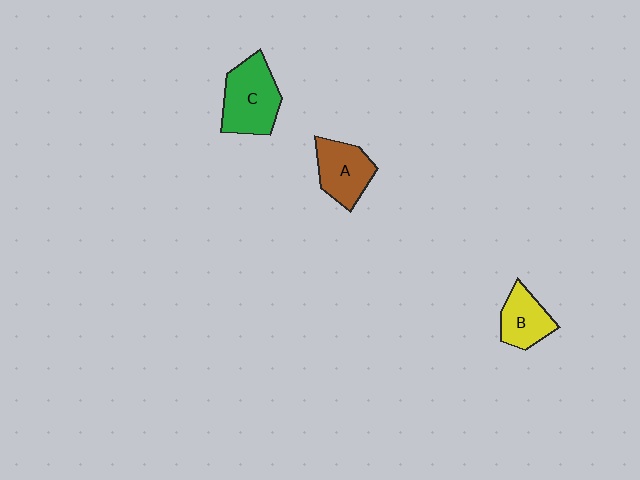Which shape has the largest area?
Shape C (green).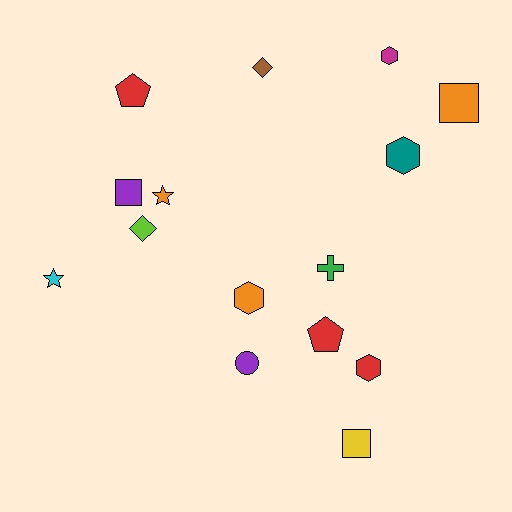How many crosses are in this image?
There is 1 cross.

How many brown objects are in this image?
There is 1 brown object.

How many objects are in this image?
There are 15 objects.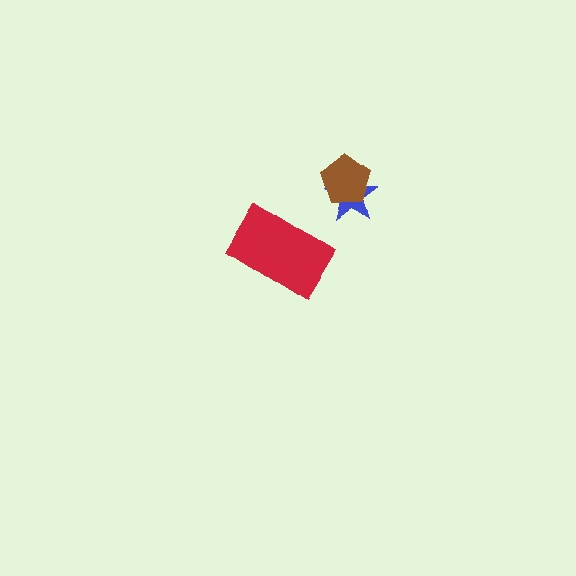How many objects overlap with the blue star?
1 object overlaps with the blue star.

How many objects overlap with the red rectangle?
0 objects overlap with the red rectangle.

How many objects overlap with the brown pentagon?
1 object overlaps with the brown pentagon.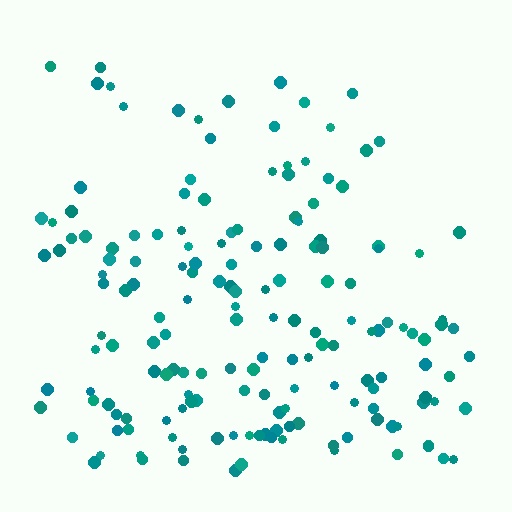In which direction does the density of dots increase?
From top to bottom, with the bottom side densest.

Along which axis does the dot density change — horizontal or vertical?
Vertical.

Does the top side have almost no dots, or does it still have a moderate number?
Still a moderate number, just noticeably fewer than the bottom.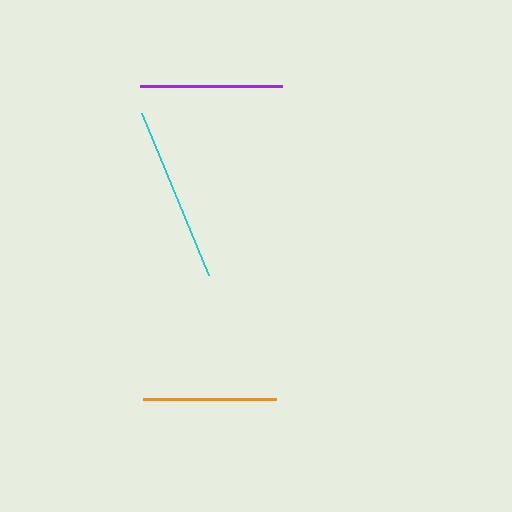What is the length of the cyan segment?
The cyan segment is approximately 176 pixels long.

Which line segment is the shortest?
The orange line is the shortest at approximately 134 pixels.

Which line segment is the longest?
The cyan line is the longest at approximately 176 pixels.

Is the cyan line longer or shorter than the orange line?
The cyan line is longer than the orange line.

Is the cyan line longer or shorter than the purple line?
The cyan line is longer than the purple line.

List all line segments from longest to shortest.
From longest to shortest: cyan, purple, orange.